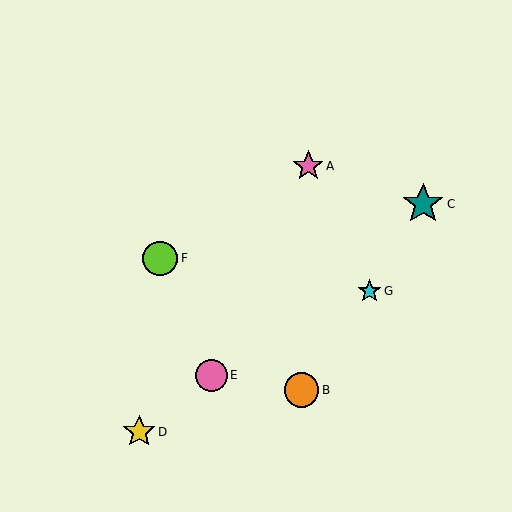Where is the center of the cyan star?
The center of the cyan star is at (369, 291).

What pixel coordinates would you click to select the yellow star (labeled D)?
Click at (139, 432) to select the yellow star D.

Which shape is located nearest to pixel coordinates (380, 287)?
The cyan star (labeled G) at (369, 291) is nearest to that location.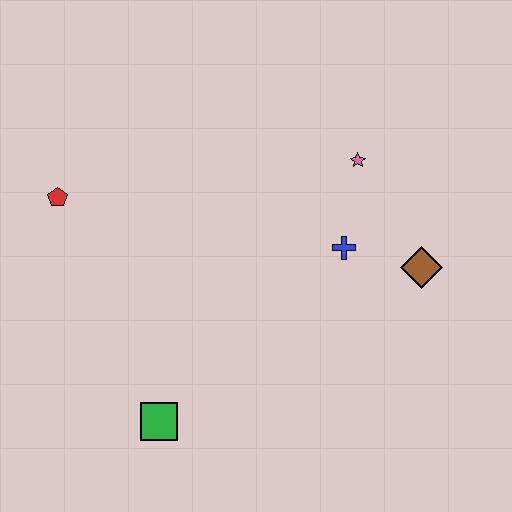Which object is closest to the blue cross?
The brown diamond is closest to the blue cross.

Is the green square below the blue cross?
Yes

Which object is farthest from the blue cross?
The red pentagon is farthest from the blue cross.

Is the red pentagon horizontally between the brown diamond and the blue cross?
No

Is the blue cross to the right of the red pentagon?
Yes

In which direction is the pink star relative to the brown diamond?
The pink star is above the brown diamond.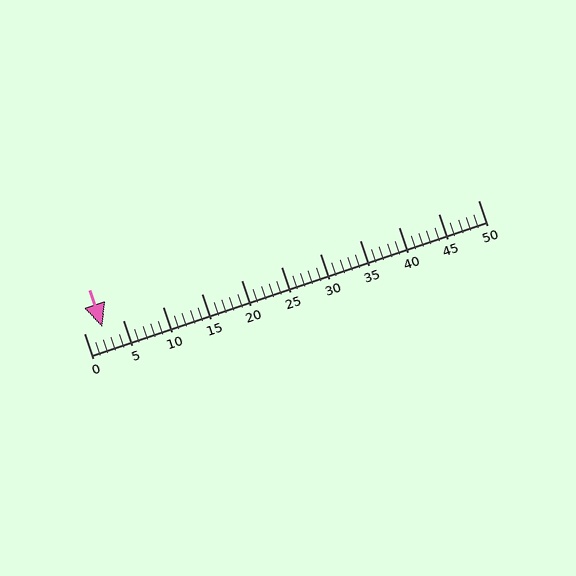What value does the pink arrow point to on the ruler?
The pink arrow points to approximately 2.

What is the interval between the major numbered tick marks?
The major tick marks are spaced 5 units apart.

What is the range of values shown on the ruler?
The ruler shows values from 0 to 50.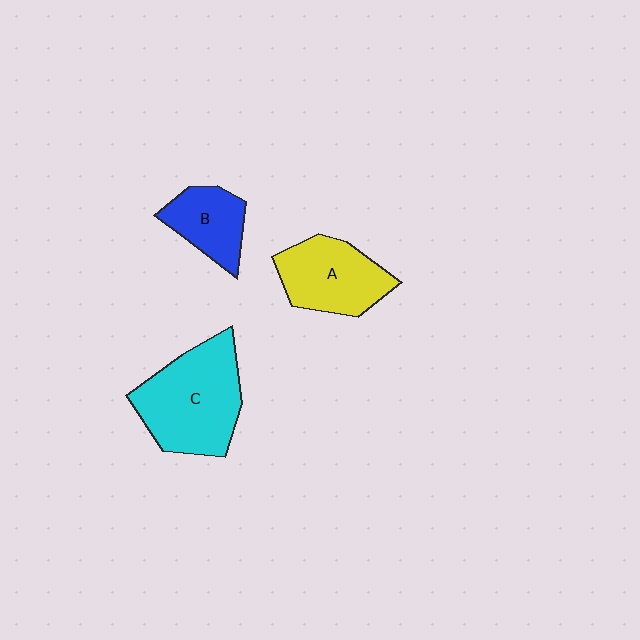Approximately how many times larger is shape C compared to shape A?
Approximately 1.4 times.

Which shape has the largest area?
Shape C (cyan).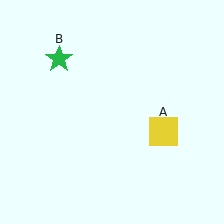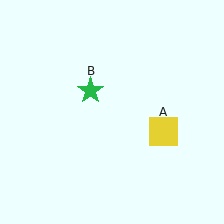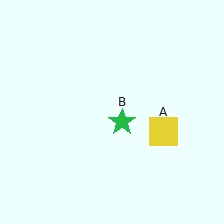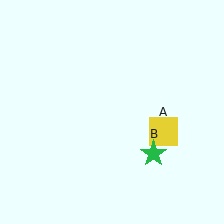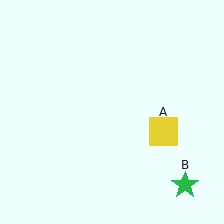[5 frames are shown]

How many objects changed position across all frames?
1 object changed position: green star (object B).